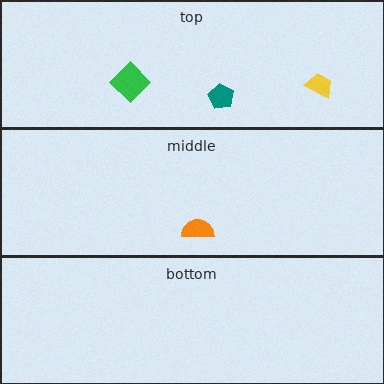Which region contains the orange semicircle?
The middle region.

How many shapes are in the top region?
3.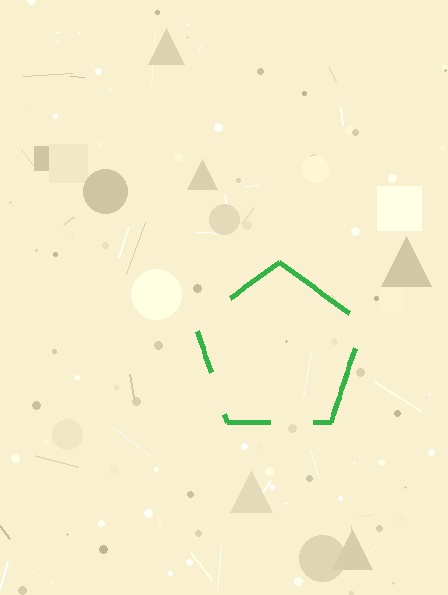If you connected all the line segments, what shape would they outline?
They would outline a pentagon.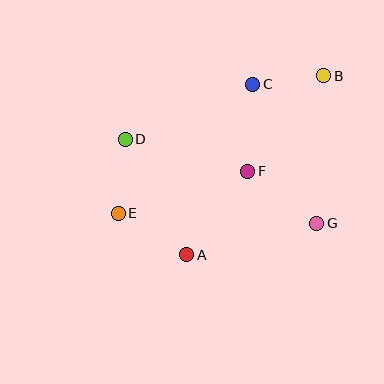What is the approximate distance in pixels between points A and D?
The distance between A and D is approximately 131 pixels.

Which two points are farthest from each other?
Points B and E are farthest from each other.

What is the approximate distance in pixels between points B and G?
The distance between B and G is approximately 148 pixels.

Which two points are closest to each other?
Points B and C are closest to each other.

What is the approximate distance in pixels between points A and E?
The distance between A and E is approximately 80 pixels.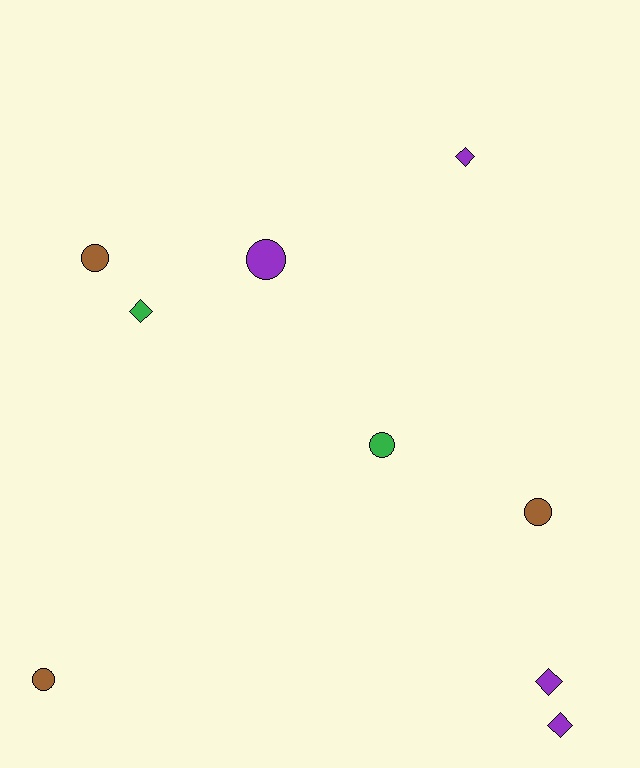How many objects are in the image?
There are 9 objects.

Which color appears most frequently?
Purple, with 4 objects.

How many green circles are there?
There is 1 green circle.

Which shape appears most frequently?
Circle, with 5 objects.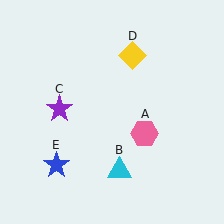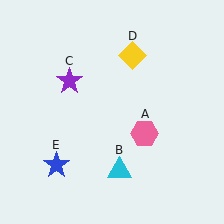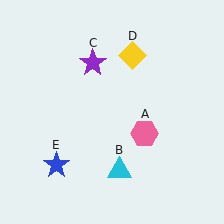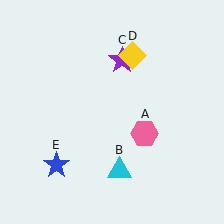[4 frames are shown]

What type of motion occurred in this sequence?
The purple star (object C) rotated clockwise around the center of the scene.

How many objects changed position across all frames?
1 object changed position: purple star (object C).